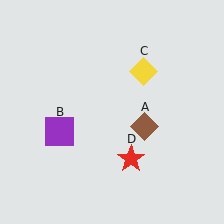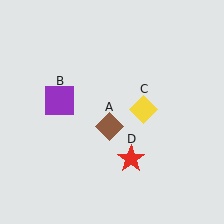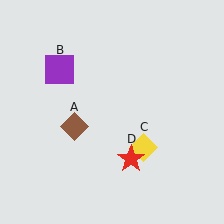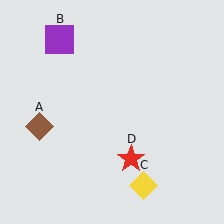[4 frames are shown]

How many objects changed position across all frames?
3 objects changed position: brown diamond (object A), purple square (object B), yellow diamond (object C).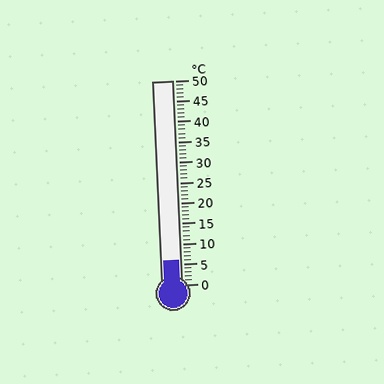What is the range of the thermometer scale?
The thermometer scale ranges from 0°C to 50°C.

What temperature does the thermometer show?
The thermometer shows approximately 6°C.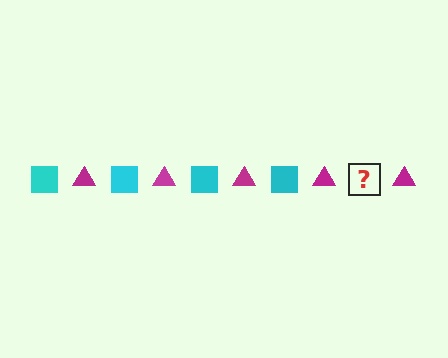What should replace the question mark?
The question mark should be replaced with a cyan square.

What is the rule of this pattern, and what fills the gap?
The rule is that the pattern alternates between cyan square and magenta triangle. The gap should be filled with a cyan square.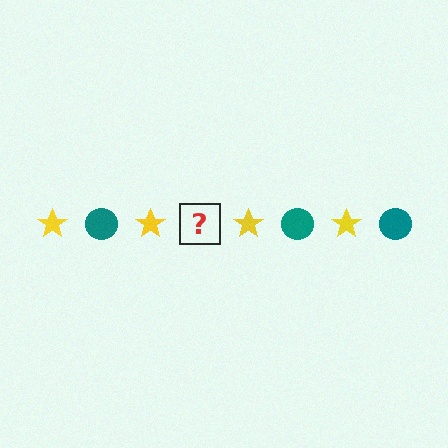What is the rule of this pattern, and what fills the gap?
The rule is that the pattern alternates between yellow star and teal circle. The gap should be filled with a teal circle.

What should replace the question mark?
The question mark should be replaced with a teal circle.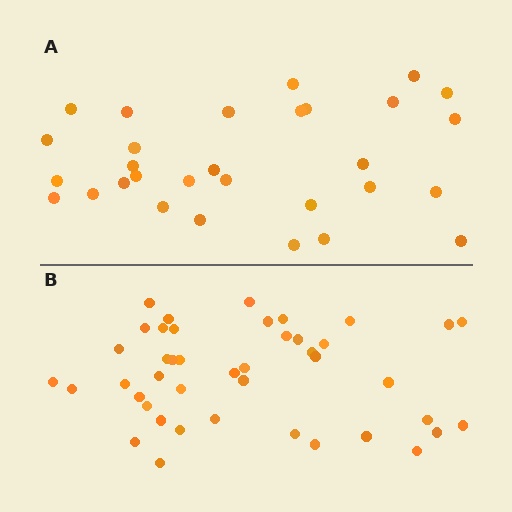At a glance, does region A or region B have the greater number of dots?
Region B (the bottom region) has more dots.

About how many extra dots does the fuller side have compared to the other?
Region B has approximately 15 more dots than region A.